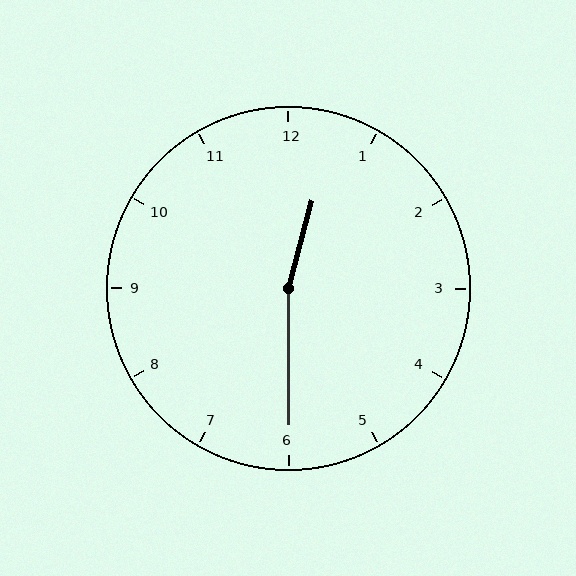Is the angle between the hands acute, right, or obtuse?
It is obtuse.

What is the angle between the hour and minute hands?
Approximately 165 degrees.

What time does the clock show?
12:30.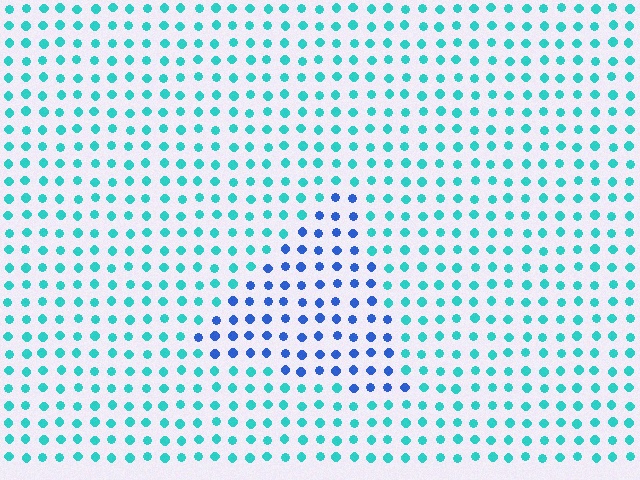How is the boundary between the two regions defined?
The boundary is defined purely by a slight shift in hue (about 46 degrees). Spacing, size, and orientation are identical on both sides.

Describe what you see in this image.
The image is filled with small cyan elements in a uniform arrangement. A triangle-shaped region is visible where the elements are tinted to a slightly different hue, forming a subtle color boundary.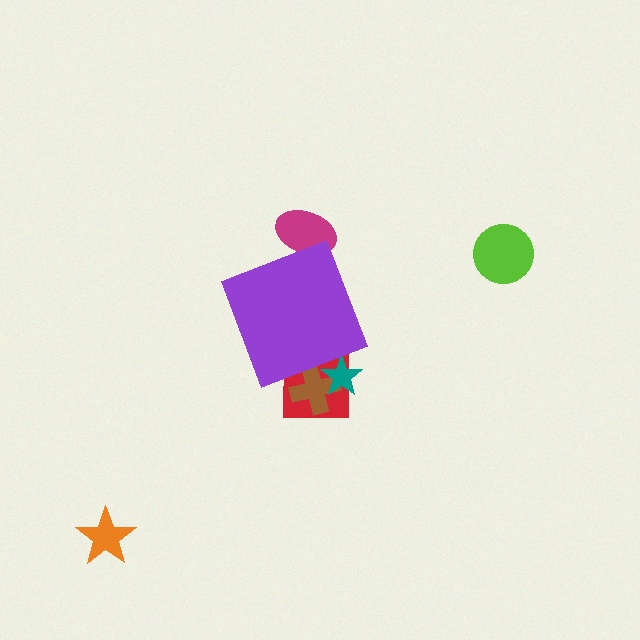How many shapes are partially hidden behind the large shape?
4 shapes are partially hidden.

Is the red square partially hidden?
Yes, the red square is partially hidden behind the purple diamond.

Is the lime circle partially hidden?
No, the lime circle is fully visible.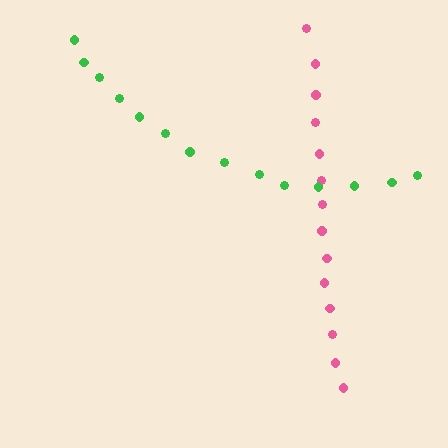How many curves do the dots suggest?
There are 2 distinct paths.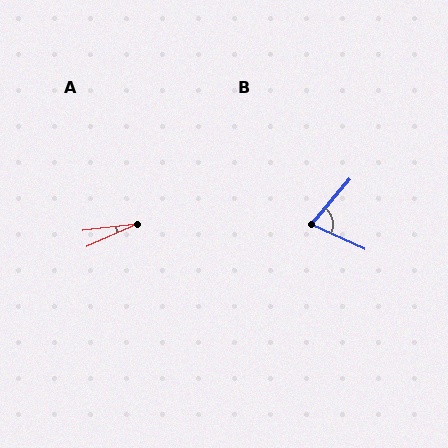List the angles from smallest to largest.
A (17°), B (75°).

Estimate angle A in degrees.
Approximately 17 degrees.